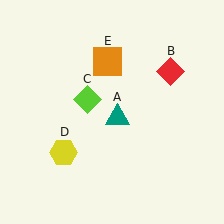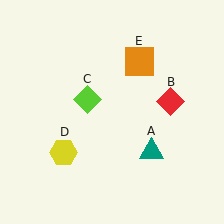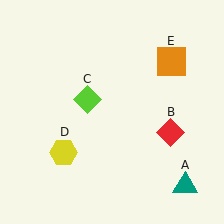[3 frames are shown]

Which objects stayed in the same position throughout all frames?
Lime diamond (object C) and yellow hexagon (object D) remained stationary.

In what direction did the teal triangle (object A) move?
The teal triangle (object A) moved down and to the right.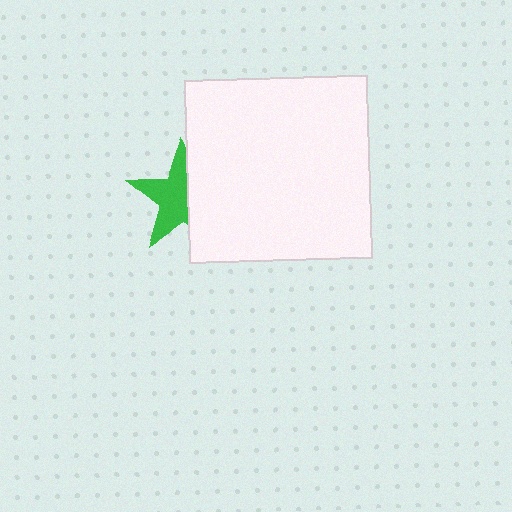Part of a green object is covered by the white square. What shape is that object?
It is a star.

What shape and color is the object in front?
The object in front is a white square.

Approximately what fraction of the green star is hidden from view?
Roughly 42% of the green star is hidden behind the white square.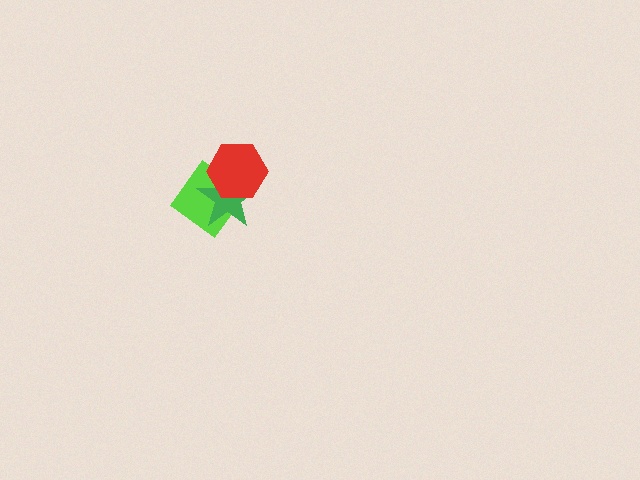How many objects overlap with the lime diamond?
2 objects overlap with the lime diamond.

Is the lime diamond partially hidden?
Yes, it is partially covered by another shape.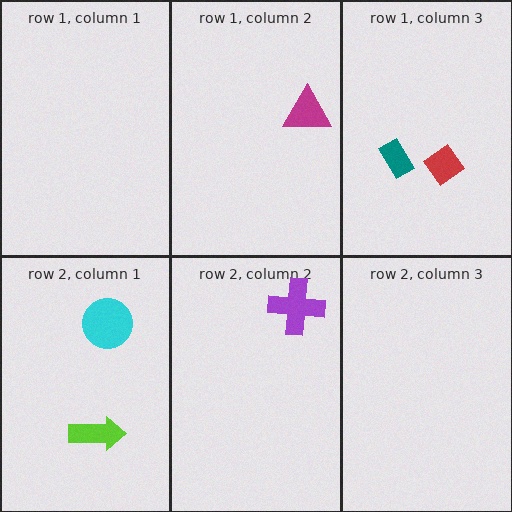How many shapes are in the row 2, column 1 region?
2.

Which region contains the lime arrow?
The row 2, column 1 region.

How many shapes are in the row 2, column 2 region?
1.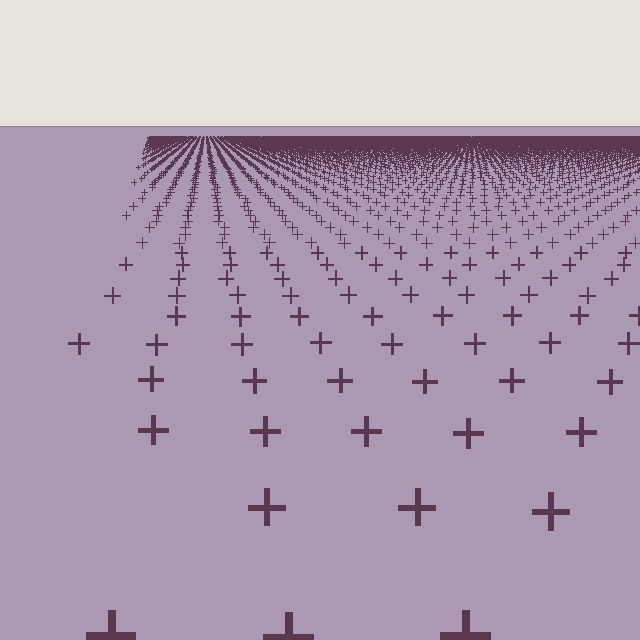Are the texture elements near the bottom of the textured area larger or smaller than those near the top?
Larger. Near the bottom, elements are closer to the viewer and appear at a bigger on-screen size.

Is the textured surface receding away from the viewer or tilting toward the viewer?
The surface is receding away from the viewer. Texture elements get smaller and denser toward the top.